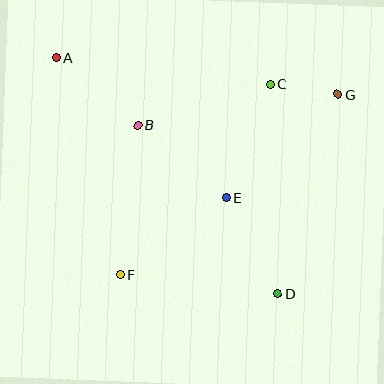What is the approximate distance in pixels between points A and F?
The distance between A and F is approximately 226 pixels.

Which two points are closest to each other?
Points C and G are closest to each other.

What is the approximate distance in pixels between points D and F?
The distance between D and F is approximately 159 pixels.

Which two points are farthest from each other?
Points A and D are farthest from each other.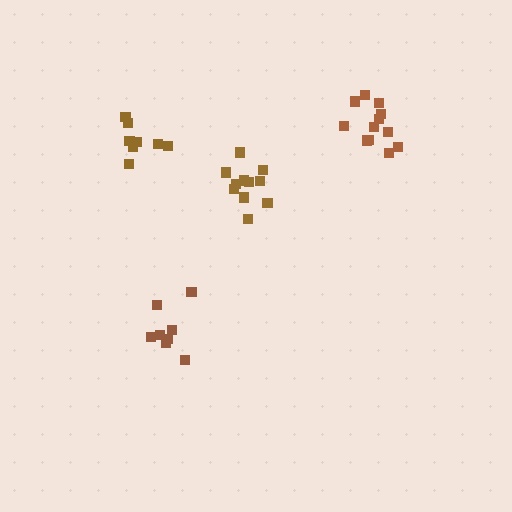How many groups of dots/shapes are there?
There are 4 groups.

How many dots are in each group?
Group 1: 8 dots, Group 2: 8 dots, Group 3: 12 dots, Group 4: 11 dots (39 total).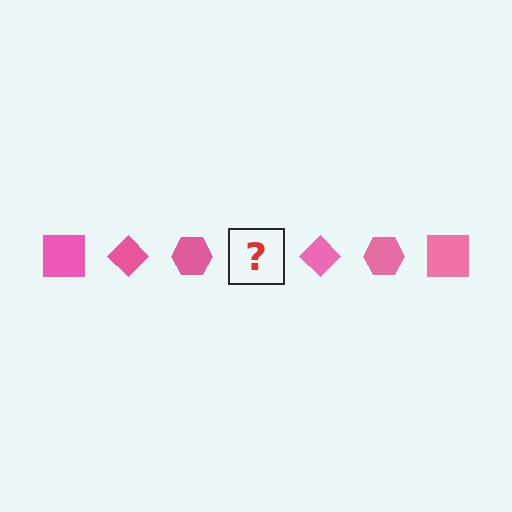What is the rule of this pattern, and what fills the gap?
The rule is that the pattern cycles through square, diamond, hexagon shapes in pink. The gap should be filled with a pink square.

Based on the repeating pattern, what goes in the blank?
The blank should be a pink square.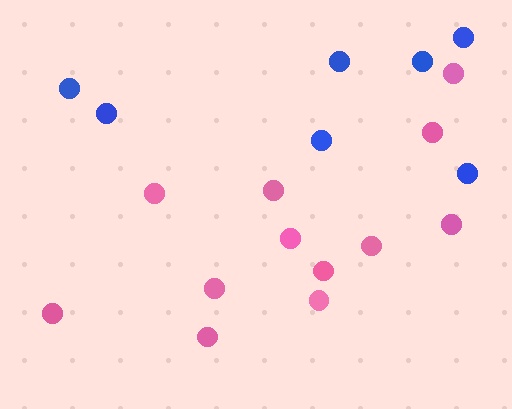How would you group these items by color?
There are 2 groups: one group of pink circles (12) and one group of blue circles (7).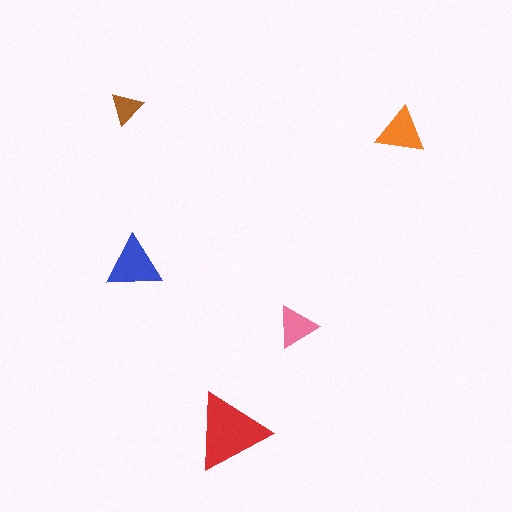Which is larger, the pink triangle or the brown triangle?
The pink one.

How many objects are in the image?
There are 5 objects in the image.